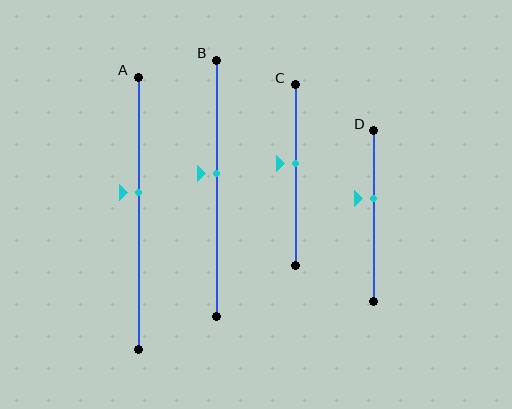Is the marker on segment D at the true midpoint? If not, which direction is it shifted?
No, the marker on segment D is shifted upward by about 11% of the segment length.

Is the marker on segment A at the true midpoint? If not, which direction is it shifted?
No, the marker on segment A is shifted upward by about 7% of the segment length.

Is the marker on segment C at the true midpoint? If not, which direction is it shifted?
No, the marker on segment C is shifted upward by about 7% of the segment length.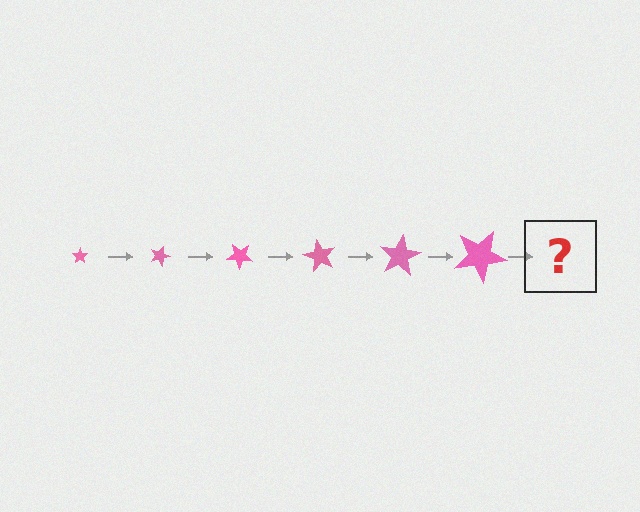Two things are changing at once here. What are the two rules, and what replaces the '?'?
The two rules are that the star grows larger each step and it rotates 20 degrees each step. The '?' should be a star, larger than the previous one and rotated 120 degrees from the start.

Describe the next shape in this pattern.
It should be a star, larger than the previous one and rotated 120 degrees from the start.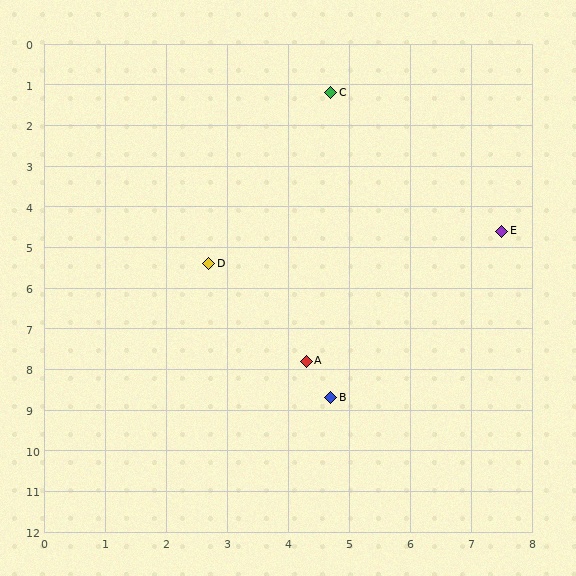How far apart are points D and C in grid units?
Points D and C are about 4.7 grid units apart.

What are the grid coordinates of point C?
Point C is at approximately (4.7, 1.2).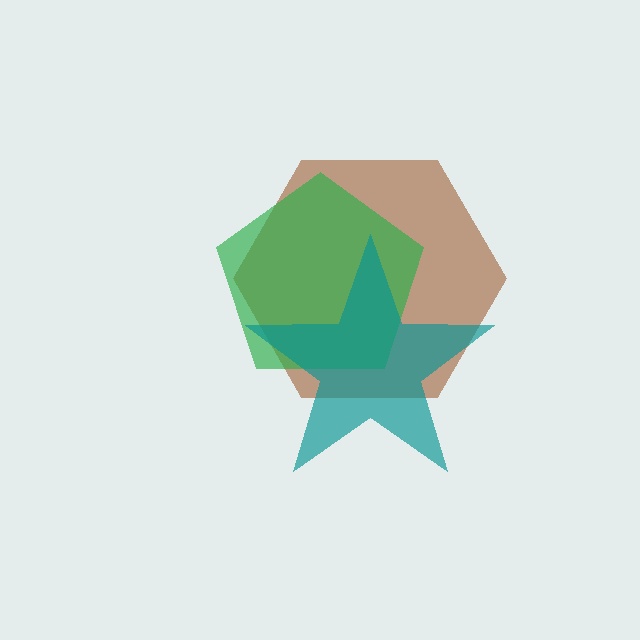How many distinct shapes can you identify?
There are 3 distinct shapes: a brown hexagon, a green pentagon, a teal star.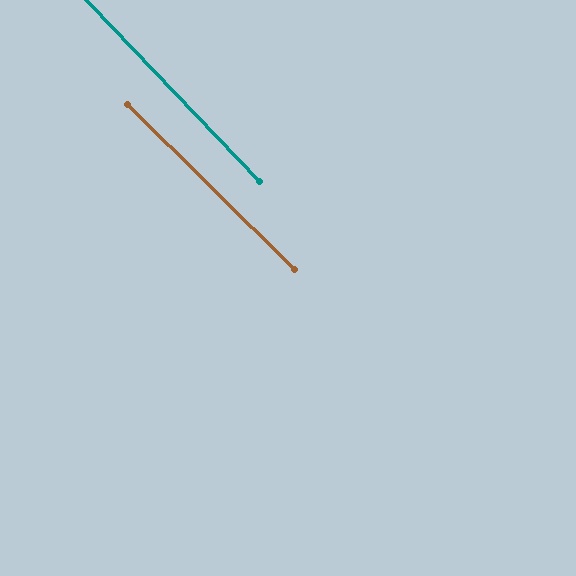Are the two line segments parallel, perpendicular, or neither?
Parallel — their directions differ by only 1.8°.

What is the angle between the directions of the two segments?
Approximately 2 degrees.